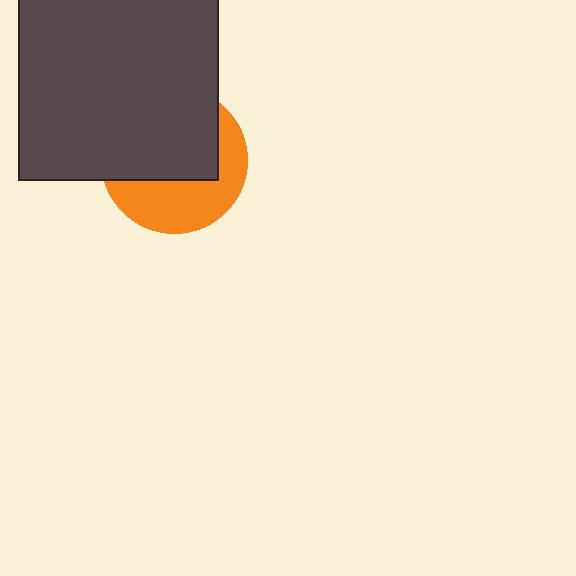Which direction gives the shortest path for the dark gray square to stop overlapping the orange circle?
Moving up gives the shortest separation.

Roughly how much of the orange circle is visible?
A small part of it is visible (roughly 42%).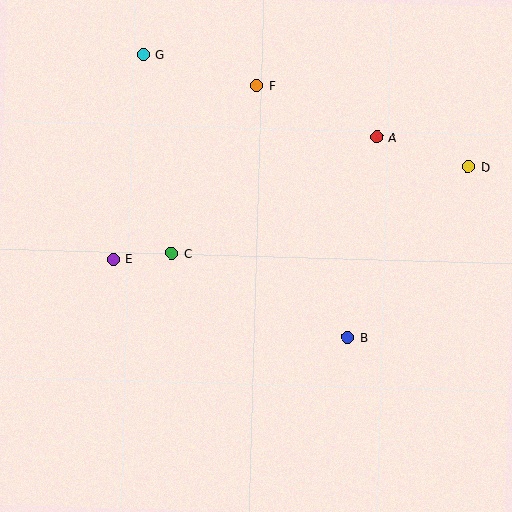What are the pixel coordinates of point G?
Point G is at (143, 54).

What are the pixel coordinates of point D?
Point D is at (468, 167).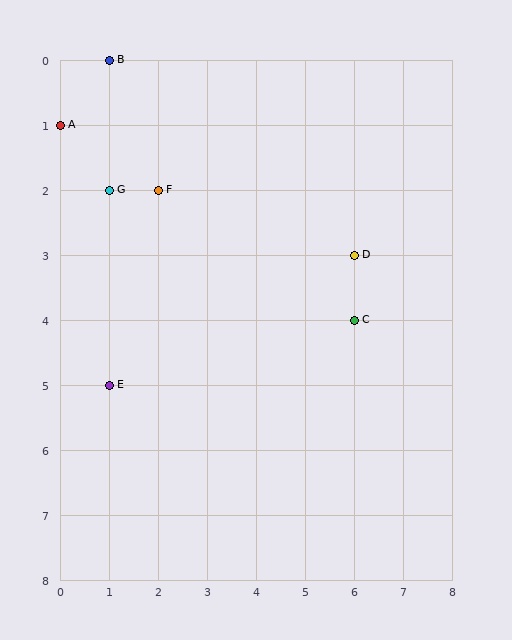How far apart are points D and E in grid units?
Points D and E are 5 columns and 2 rows apart (about 5.4 grid units diagonally).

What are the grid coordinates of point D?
Point D is at grid coordinates (6, 3).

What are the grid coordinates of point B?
Point B is at grid coordinates (1, 0).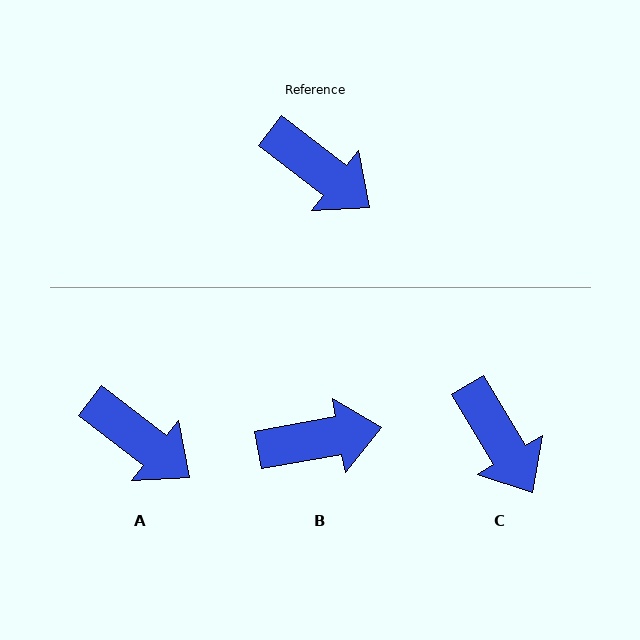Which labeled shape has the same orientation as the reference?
A.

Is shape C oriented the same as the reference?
No, it is off by about 21 degrees.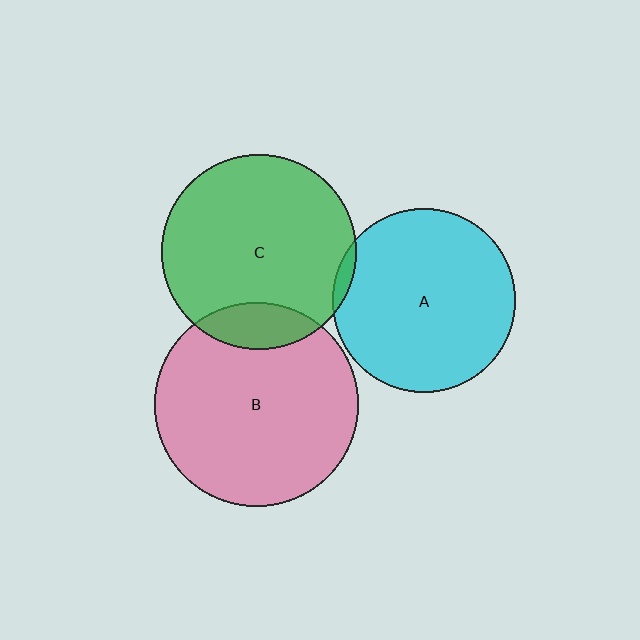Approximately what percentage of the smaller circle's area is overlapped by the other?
Approximately 15%.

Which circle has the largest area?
Circle B (pink).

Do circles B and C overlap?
Yes.